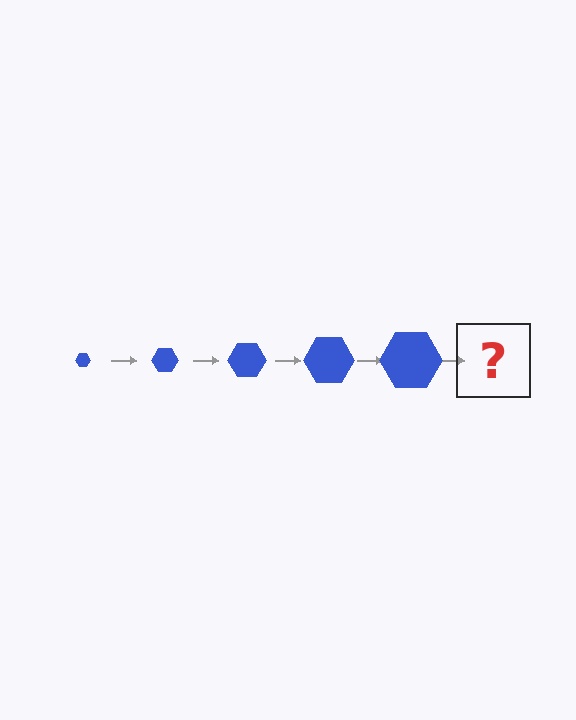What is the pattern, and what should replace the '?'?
The pattern is that the hexagon gets progressively larger each step. The '?' should be a blue hexagon, larger than the previous one.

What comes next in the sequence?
The next element should be a blue hexagon, larger than the previous one.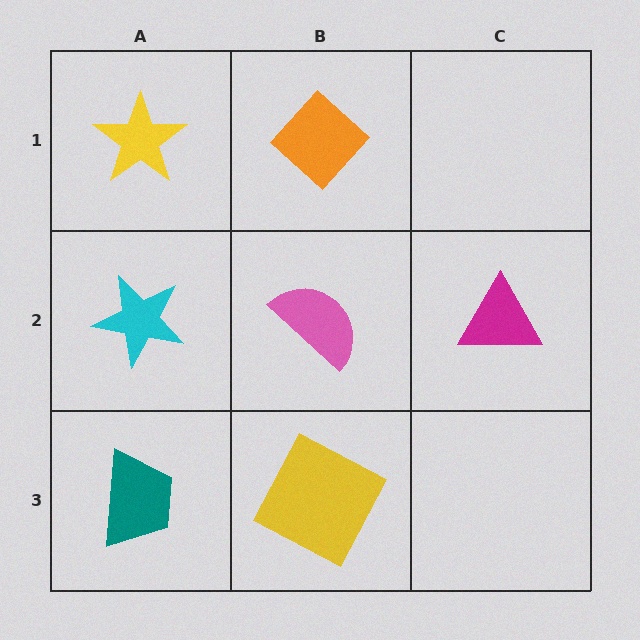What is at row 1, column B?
An orange diamond.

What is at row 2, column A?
A cyan star.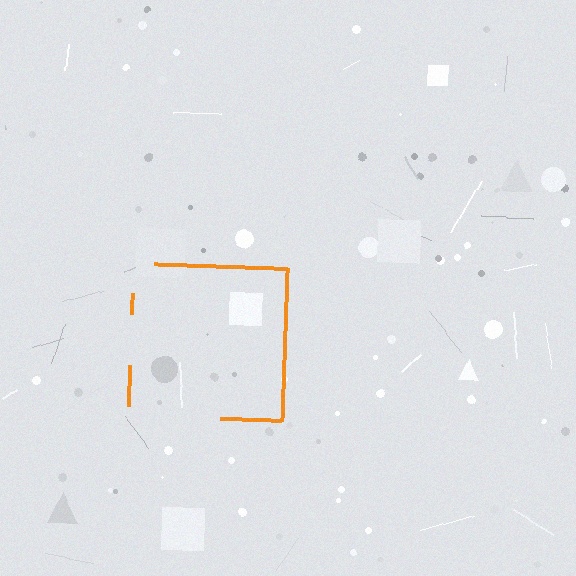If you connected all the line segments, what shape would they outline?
They would outline a square.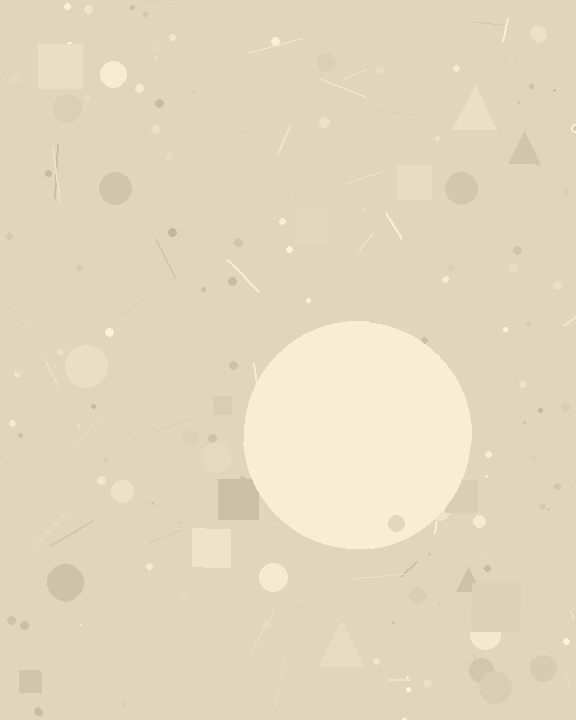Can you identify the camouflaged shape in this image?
The camouflaged shape is a circle.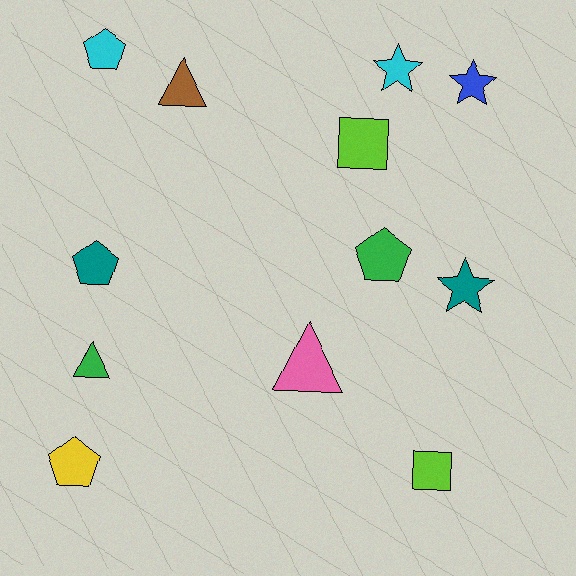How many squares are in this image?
There are 2 squares.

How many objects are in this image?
There are 12 objects.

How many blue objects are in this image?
There is 1 blue object.